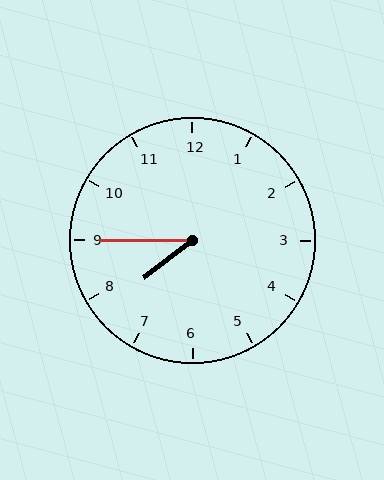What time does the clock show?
7:45.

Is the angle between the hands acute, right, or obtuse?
It is acute.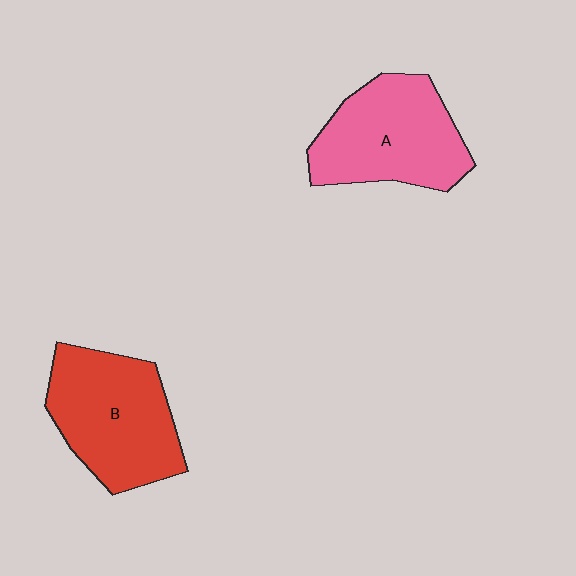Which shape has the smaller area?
Shape A (pink).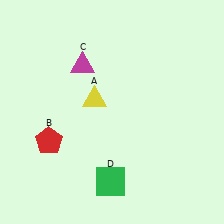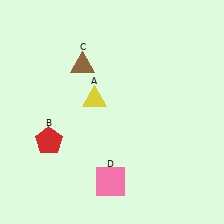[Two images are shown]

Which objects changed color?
C changed from magenta to brown. D changed from green to pink.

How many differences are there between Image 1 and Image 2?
There are 2 differences between the two images.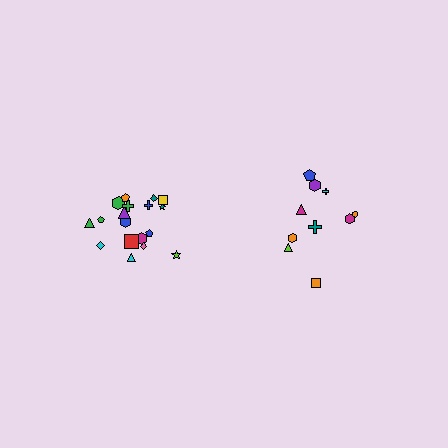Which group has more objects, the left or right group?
The left group.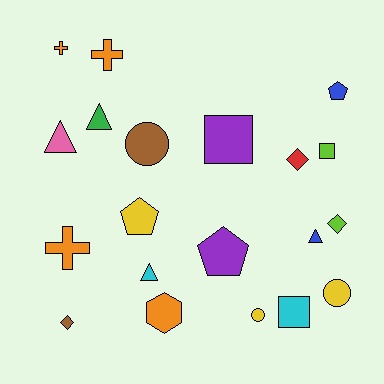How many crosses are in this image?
There are 3 crosses.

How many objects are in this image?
There are 20 objects.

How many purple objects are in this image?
There are 2 purple objects.